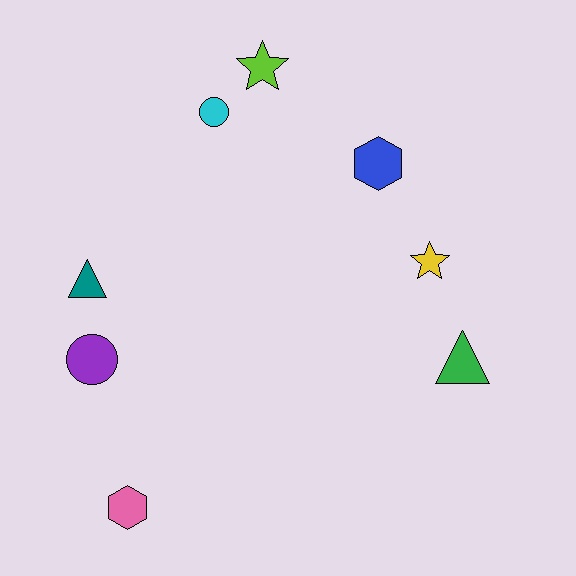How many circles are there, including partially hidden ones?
There are 2 circles.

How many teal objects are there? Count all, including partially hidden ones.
There is 1 teal object.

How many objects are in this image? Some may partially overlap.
There are 8 objects.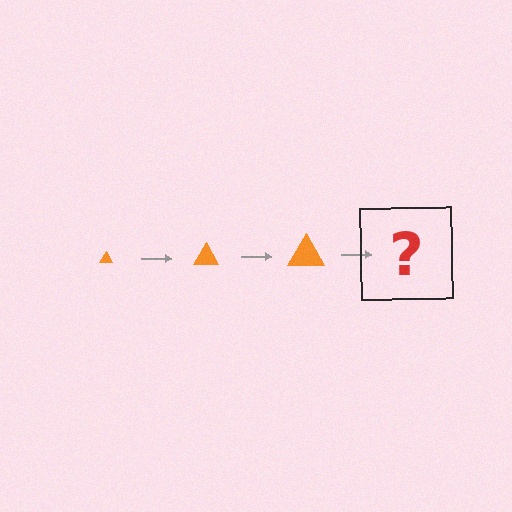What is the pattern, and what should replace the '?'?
The pattern is that the triangle gets progressively larger each step. The '?' should be an orange triangle, larger than the previous one.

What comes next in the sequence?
The next element should be an orange triangle, larger than the previous one.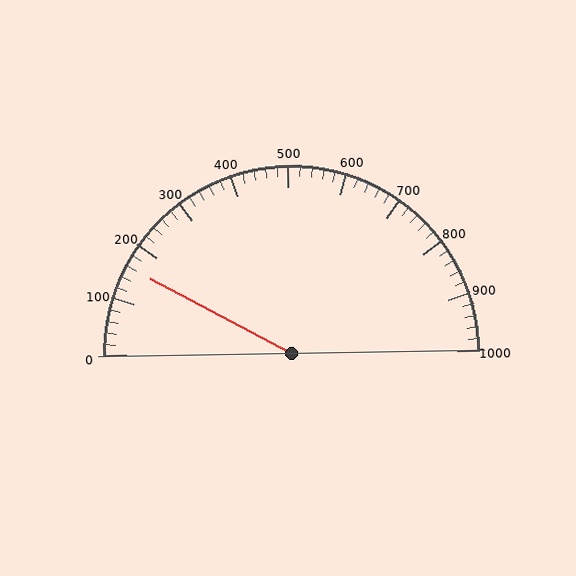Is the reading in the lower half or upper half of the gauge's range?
The reading is in the lower half of the range (0 to 1000).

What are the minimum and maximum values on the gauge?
The gauge ranges from 0 to 1000.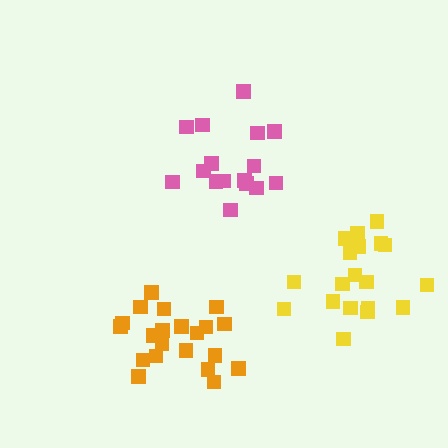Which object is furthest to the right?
The yellow cluster is rightmost.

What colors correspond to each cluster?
The clusters are colored: pink, yellow, orange.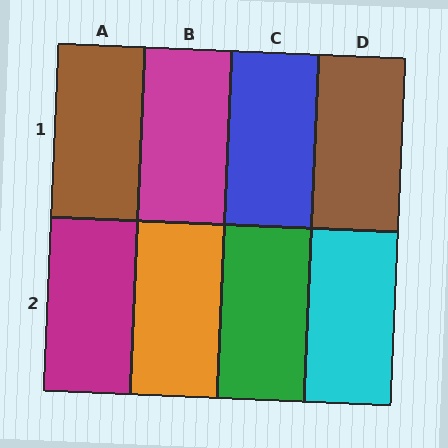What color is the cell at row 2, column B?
Orange.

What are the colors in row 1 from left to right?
Brown, magenta, blue, brown.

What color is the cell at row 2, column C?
Green.